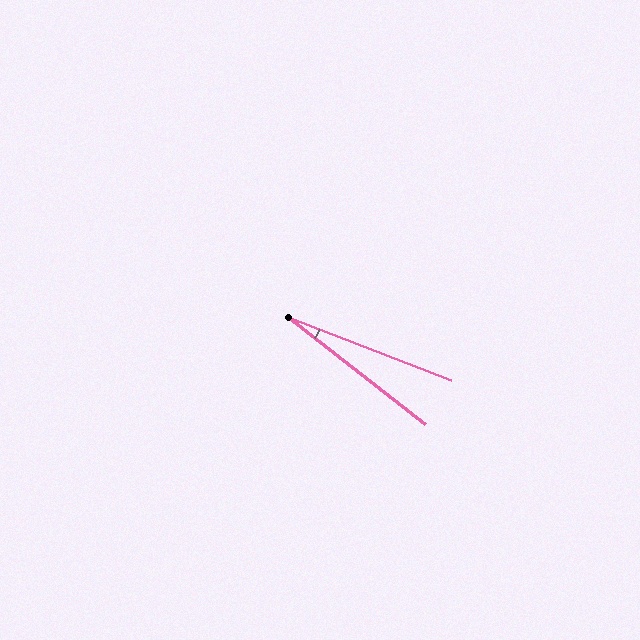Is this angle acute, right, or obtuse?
It is acute.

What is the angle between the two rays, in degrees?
Approximately 17 degrees.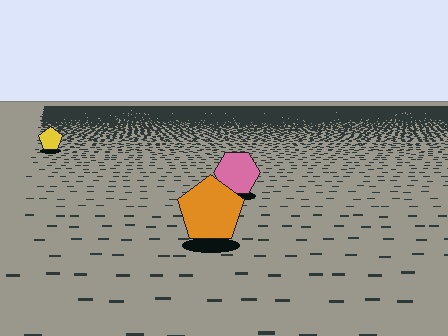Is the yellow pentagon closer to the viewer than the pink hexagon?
No. The pink hexagon is closer — you can tell from the texture gradient: the ground texture is coarser near it.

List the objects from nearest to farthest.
From nearest to farthest: the orange pentagon, the pink hexagon, the yellow pentagon.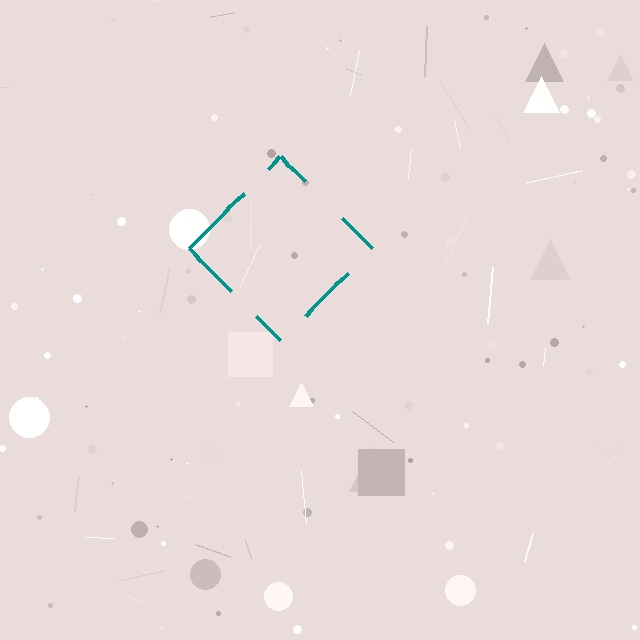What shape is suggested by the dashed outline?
The dashed outline suggests a diamond.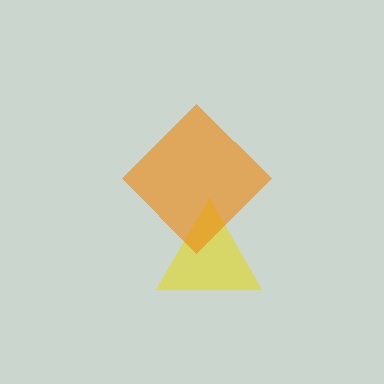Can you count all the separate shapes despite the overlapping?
Yes, there are 2 separate shapes.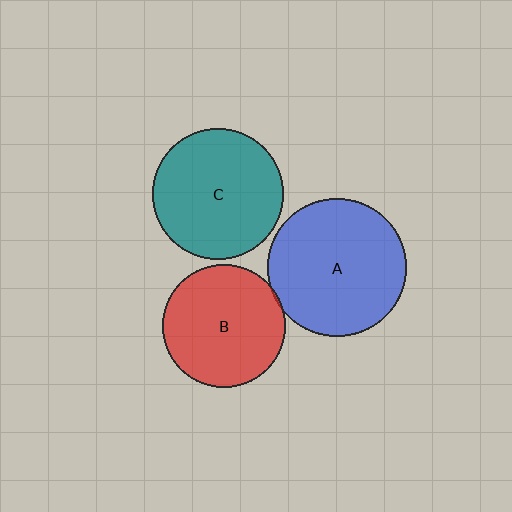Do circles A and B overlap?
Yes.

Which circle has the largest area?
Circle A (blue).